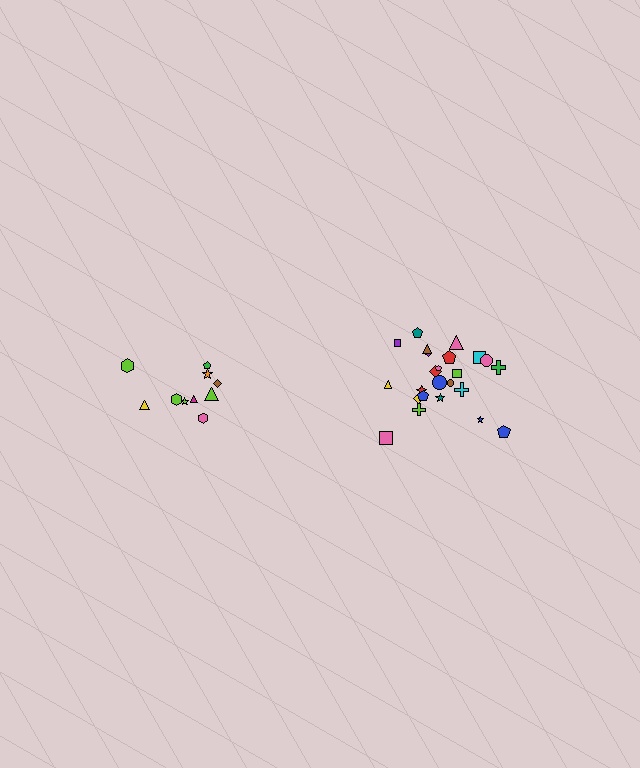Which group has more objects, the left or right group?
The right group.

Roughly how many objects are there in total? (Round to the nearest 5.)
Roughly 35 objects in total.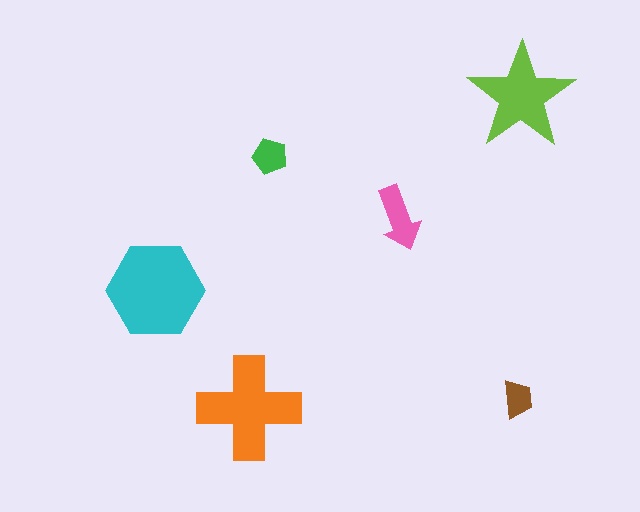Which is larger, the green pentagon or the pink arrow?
The pink arrow.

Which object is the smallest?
The brown trapezoid.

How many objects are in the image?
There are 6 objects in the image.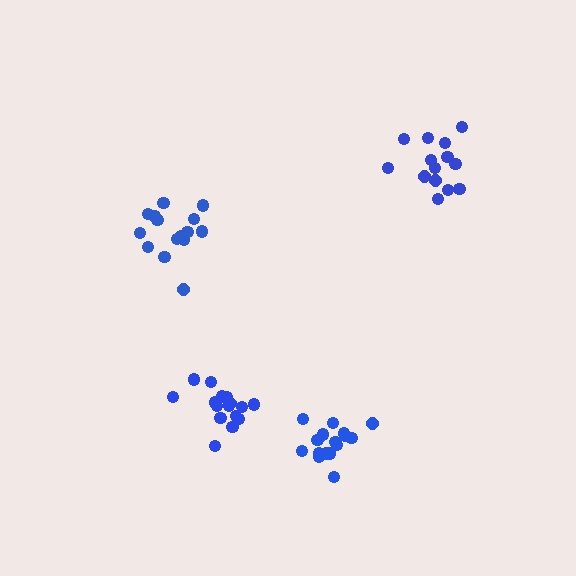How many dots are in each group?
Group 1: 14 dots, Group 2: 15 dots, Group 3: 18 dots, Group 4: 16 dots (63 total).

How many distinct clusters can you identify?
There are 4 distinct clusters.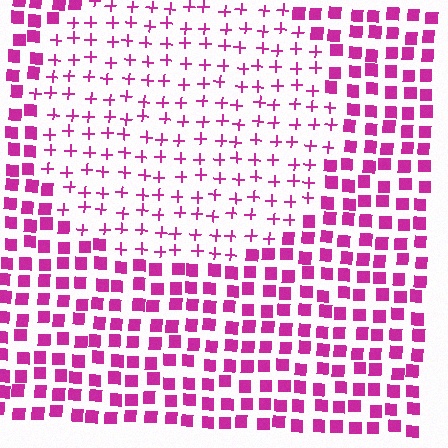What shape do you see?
I see a circle.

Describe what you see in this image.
The image is filled with small magenta elements arranged in a uniform grid. A circle-shaped region contains plus signs, while the surrounding area contains squares. The boundary is defined purely by the change in element shape.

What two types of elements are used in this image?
The image uses plus signs inside the circle region and squares outside it.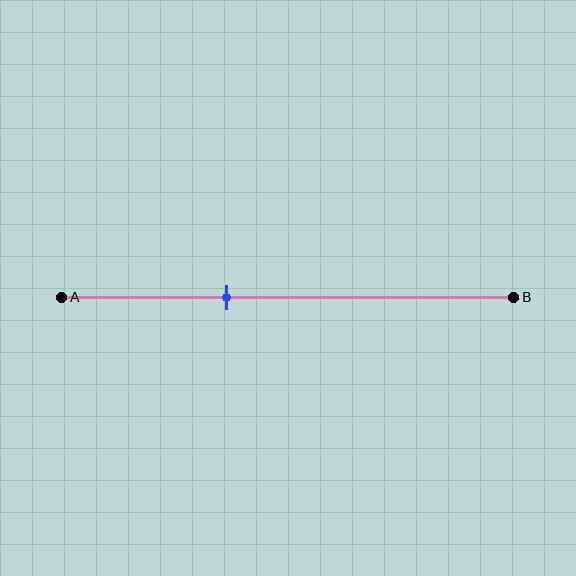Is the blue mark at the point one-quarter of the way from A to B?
No, the mark is at about 35% from A, not at the 25% one-quarter point.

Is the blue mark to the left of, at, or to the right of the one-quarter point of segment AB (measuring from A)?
The blue mark is to the right of the one-quarter point of segment AB.